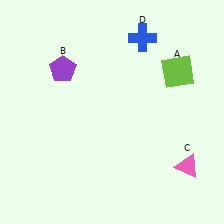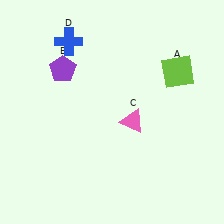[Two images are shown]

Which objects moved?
The objects that moved are: the pink triangle (C), the blue cross (D).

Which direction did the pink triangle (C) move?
The pink triangle (C) moved left.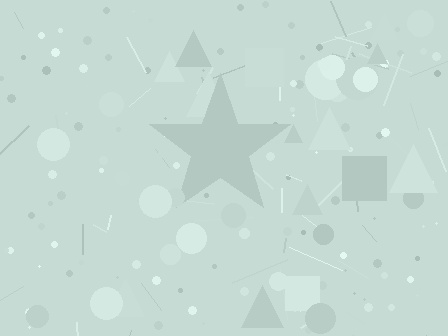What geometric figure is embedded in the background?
A star is embedded in the background.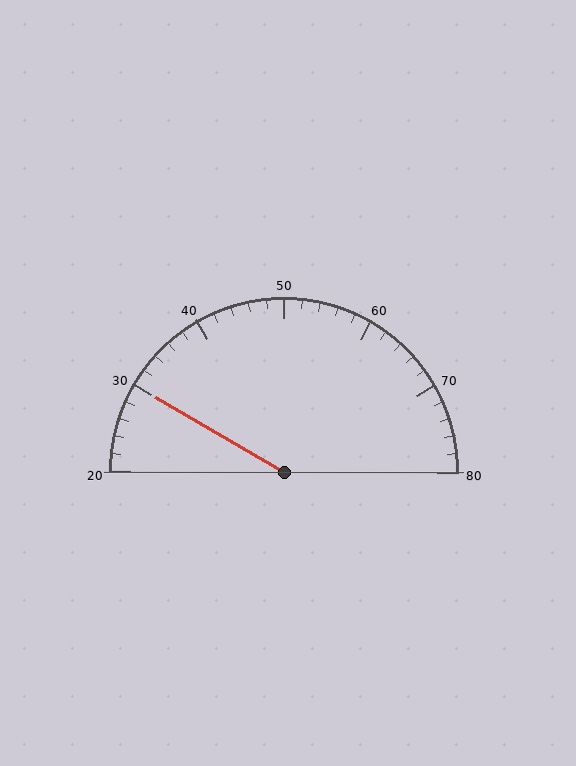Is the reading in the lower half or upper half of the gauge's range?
The reading is in the lower half of the range (20 to 80).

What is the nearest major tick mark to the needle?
The nearest major tick mark is 30.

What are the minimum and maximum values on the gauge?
The gauge ranges from 20 to 80.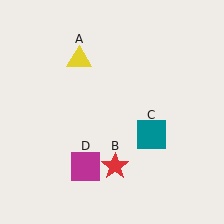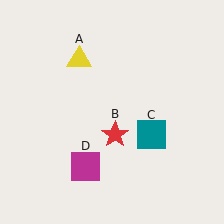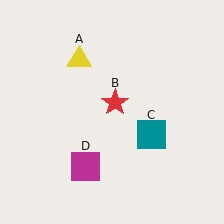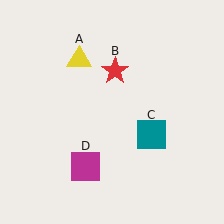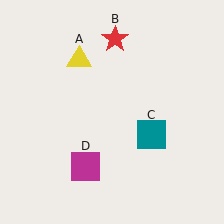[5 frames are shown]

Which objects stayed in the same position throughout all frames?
Yellow triangle (object A) and teal square (object C) and magenta square (object D) remained stationary.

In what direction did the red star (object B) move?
The red star (object B) moved up.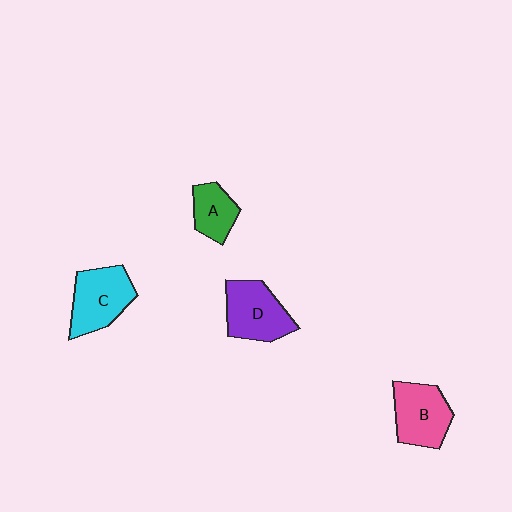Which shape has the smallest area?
Shape A (green).